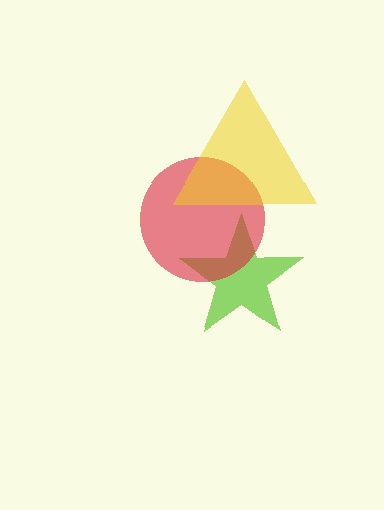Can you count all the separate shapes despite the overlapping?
Yes, there are 3 separate shapes.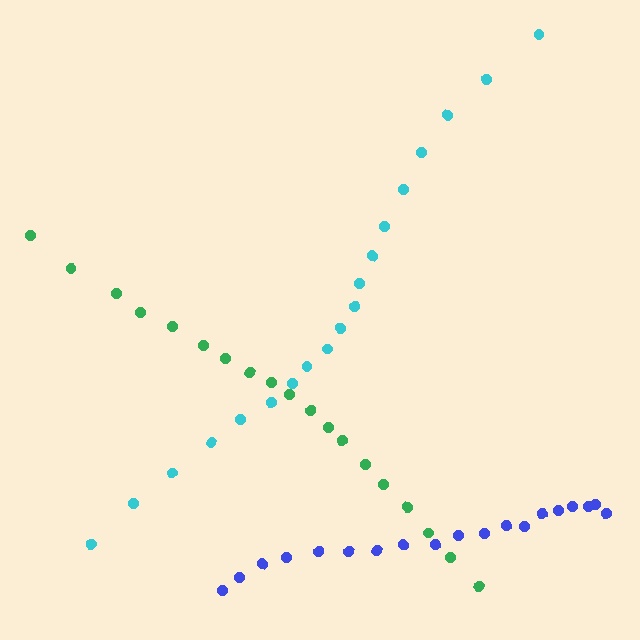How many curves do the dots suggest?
There are 3 distinct paths.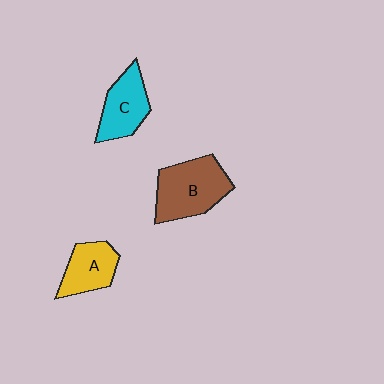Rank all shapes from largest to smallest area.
From largest to smallest: B (brown), C (cyan), A (yellow).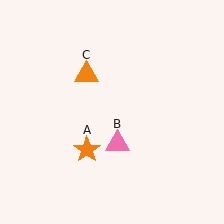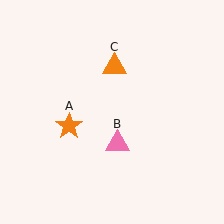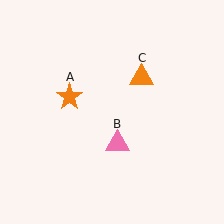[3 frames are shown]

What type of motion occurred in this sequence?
The orange star (object A), orange triangle (object C) rotated clockwise around the center of the scene.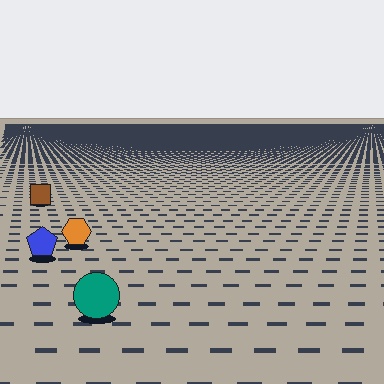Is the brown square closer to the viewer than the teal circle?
No. The teal circle is closer — you can tell from the texture gradient: the ground texture is coarser near it.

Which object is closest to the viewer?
The teal circle is closest. The texture marks near it are larger and more spread out.